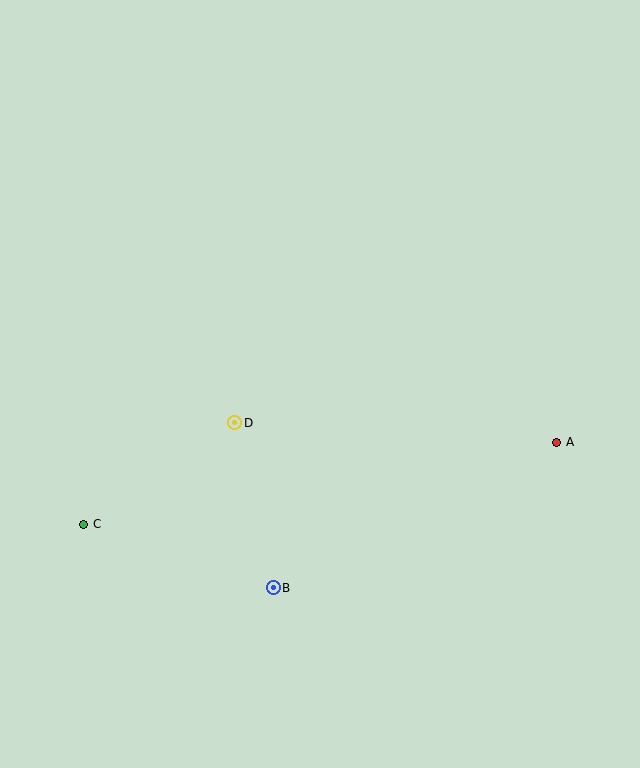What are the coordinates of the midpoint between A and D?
The midpoint between A and D is at (396, 433).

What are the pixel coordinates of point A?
Point A is at (557, 442).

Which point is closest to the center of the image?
Point D at (235, 423) is closest to the center.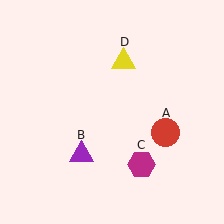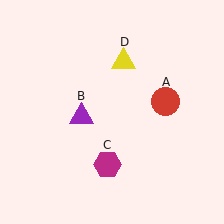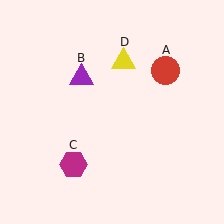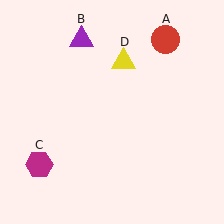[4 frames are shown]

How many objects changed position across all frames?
3 objects changed position: red circle (object A), purple triangle (object B), magenta hexagon (object C).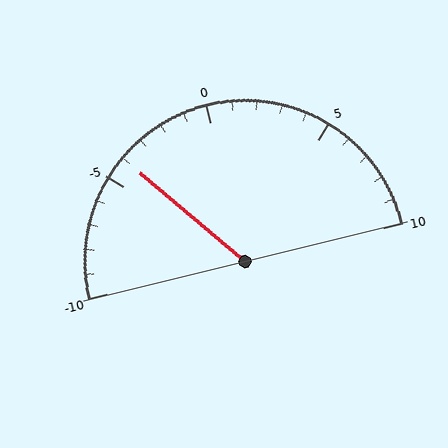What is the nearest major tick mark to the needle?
The nearest major tick mark is -5.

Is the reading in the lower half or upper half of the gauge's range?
The reading is in the lower half of the range (-10 to 10).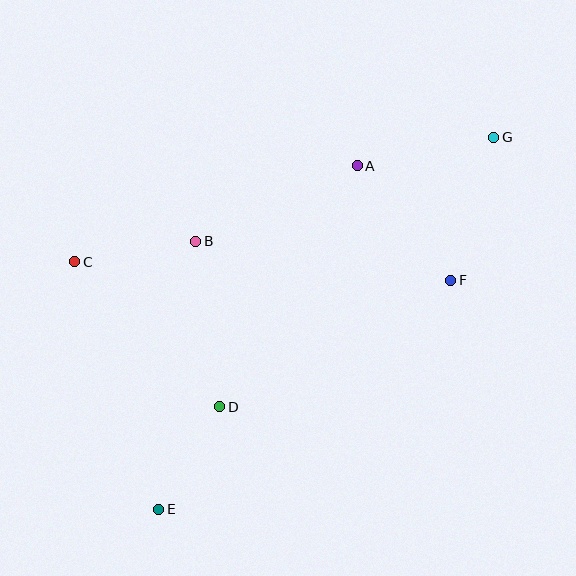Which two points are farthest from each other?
Points E and G are farthest from each other.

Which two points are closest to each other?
Points D and E are closest to each other.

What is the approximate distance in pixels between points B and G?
The distance between B and G is approximately 316 pixels.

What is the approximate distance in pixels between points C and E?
The distance between C and E is approximately 261 pixels.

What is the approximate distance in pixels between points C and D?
The distance between C and D is approximately 205 pixels.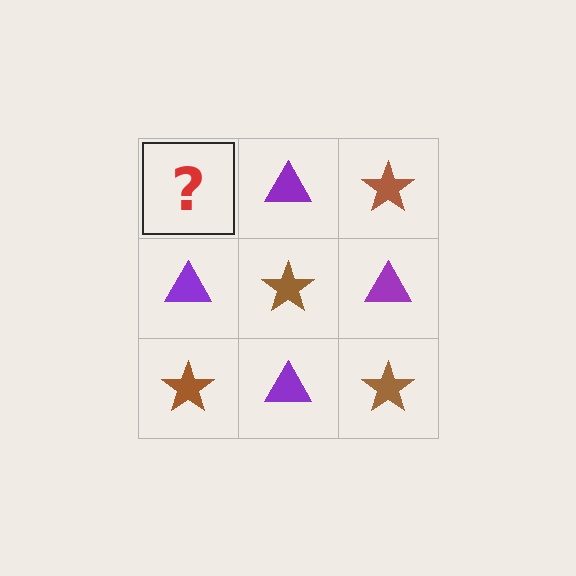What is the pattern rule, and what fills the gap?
The rule is that it alternates brown star and purple triangle in a checkerboard pattern. The gap should be filled with a brown star.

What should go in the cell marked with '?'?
The missing cell should contain a brown star.